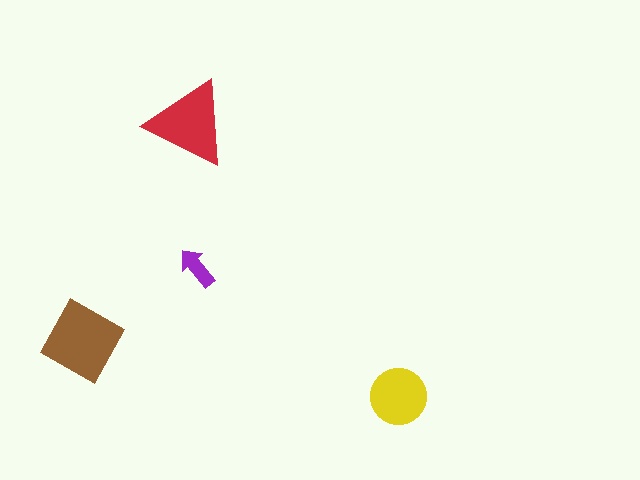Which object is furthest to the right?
The yellow circle is rightmost.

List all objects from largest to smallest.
The brown square, the red triangle, the yellow circle, the purple arrow.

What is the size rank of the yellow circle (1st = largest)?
3rd.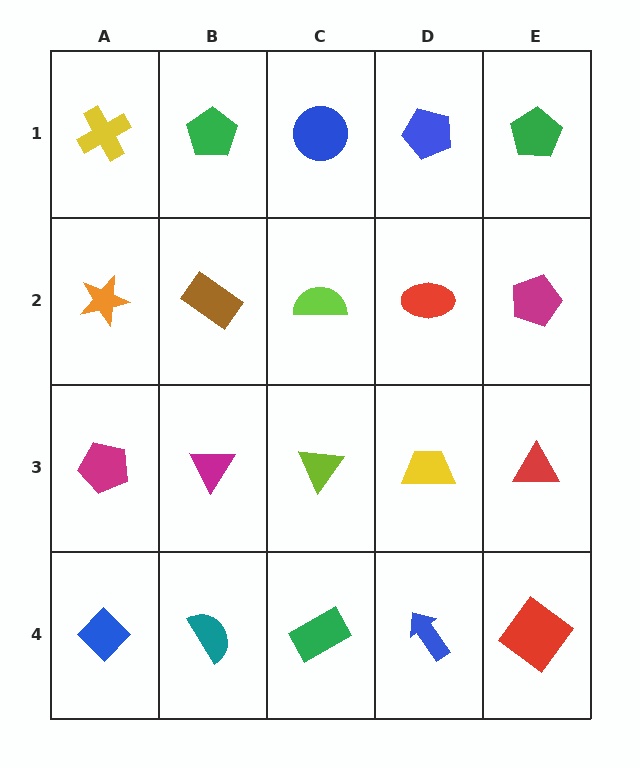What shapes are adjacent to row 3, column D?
A red ellipse (row 2, column D), a blue arrow (row 4, column D), a lime triangle (row 3, column C), a red triangle (row 3, column E).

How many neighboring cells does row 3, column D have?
4.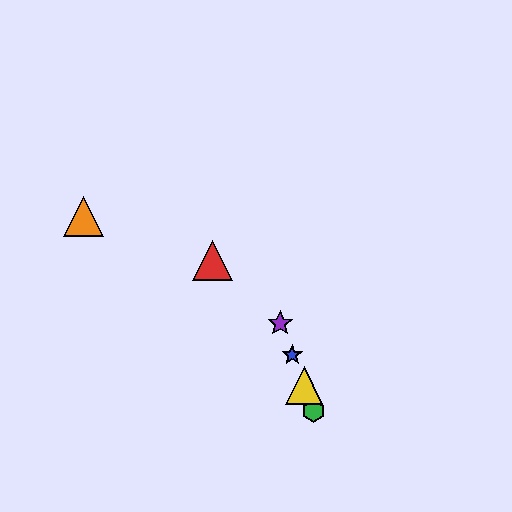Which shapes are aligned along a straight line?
The blue star, the green hexagon, the yellow triangle, the purple star are aligned along a straight line.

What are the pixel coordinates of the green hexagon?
The green hexagon is at (314, 411).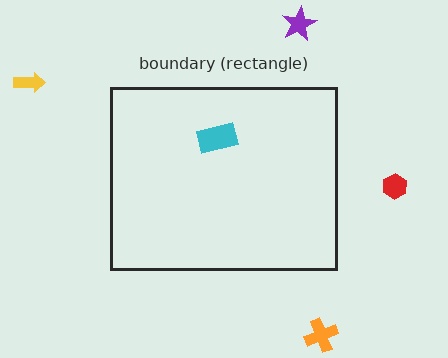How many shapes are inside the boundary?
1 inside, 4 outside.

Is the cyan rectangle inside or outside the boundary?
Inside.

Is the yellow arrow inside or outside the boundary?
Outside.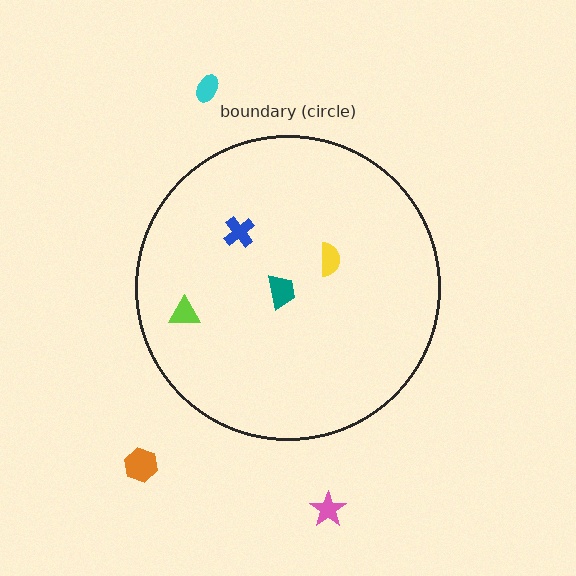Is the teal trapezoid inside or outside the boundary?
Inside.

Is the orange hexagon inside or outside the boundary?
Outside.